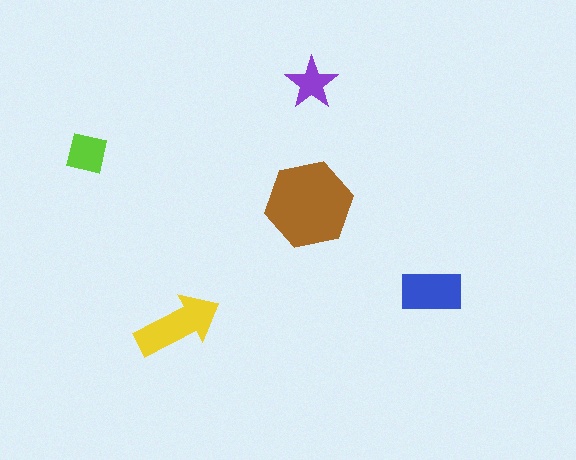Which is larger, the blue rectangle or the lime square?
The blue rectangle.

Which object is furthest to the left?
The lime square is leftmost.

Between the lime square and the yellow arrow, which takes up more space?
The yellow arrow.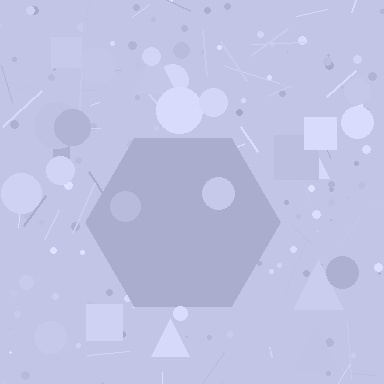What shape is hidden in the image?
A hexagon is hidden in the image.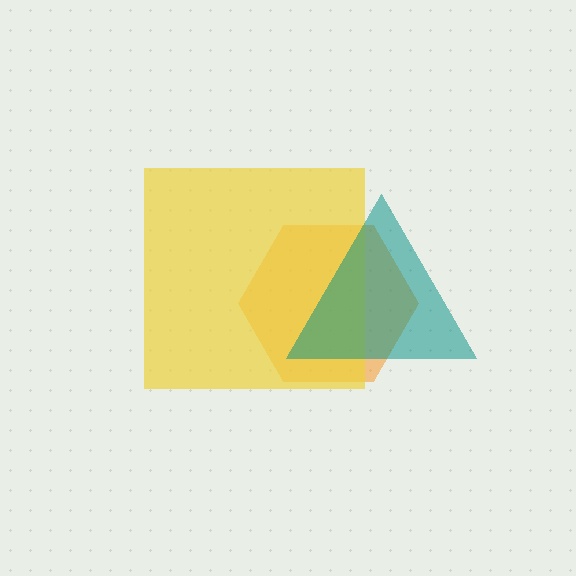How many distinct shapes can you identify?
There are 3 distinct shapes: an orange hexagon, a yellow square, a teal triangle.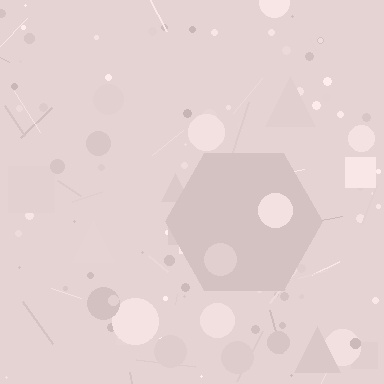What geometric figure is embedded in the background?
A hexagon is embedded in the background.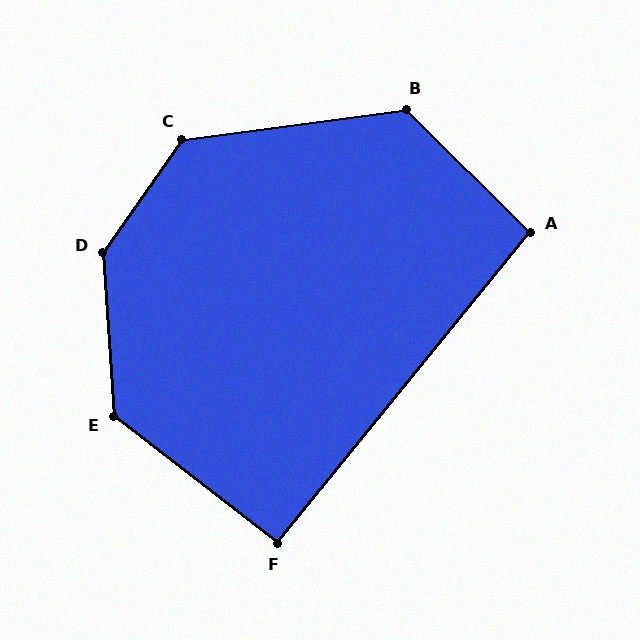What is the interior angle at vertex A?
Approximately 96 degrees (obtuse).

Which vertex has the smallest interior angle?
F, at approximately 91 degrees.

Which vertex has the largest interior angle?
D, at approximately 141 degrees.